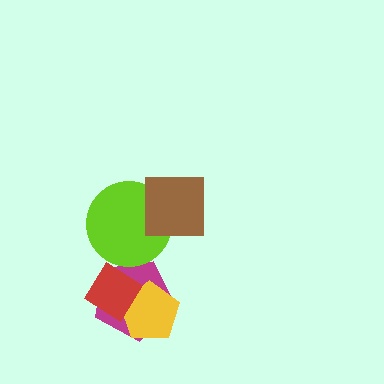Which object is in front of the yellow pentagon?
The red diamond is in front of the yellow pentagon.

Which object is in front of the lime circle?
The brown square is in front of the lime circle.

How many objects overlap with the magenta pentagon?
3 objects overlap with the magenta pentagon.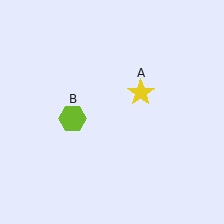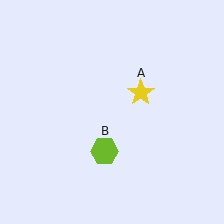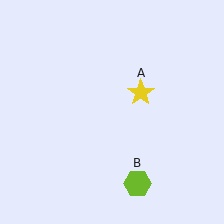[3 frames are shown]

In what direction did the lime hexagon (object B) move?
The lime hexagon (object B) moved down and to the right.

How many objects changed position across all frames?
1 object changed position: lime hexagon (object B).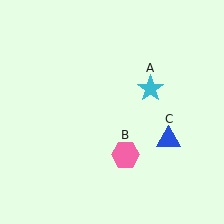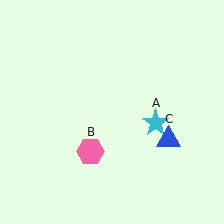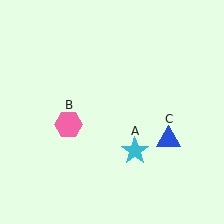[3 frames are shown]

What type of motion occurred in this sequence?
The cyan star (object A), pink hexagon (object B) rotated clockwise around the center of the scene.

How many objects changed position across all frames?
2 objects changed position: cyan star (object A), pink hexagon (object B).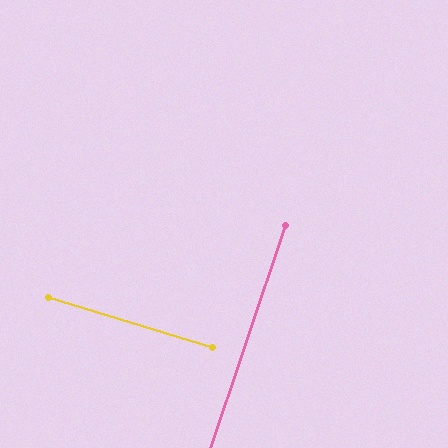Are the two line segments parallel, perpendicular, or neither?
Perpendicular — they meet at approximately 89°.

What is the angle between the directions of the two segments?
Approximately 89 degrees.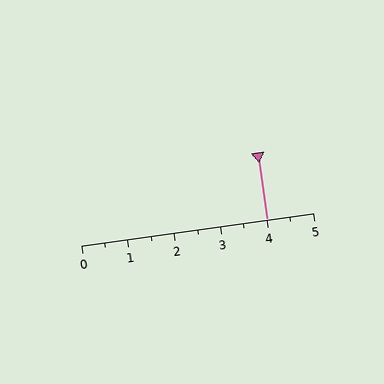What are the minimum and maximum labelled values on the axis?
The axis runs from 0 to 5.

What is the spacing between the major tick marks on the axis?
The major ticks are spaced 1 apart.